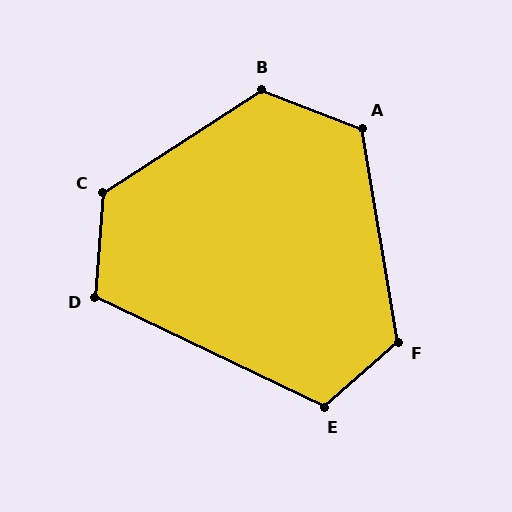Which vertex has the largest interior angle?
C, at approximately 127 degrees.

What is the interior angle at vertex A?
Approximately 120 degrees (obtuse).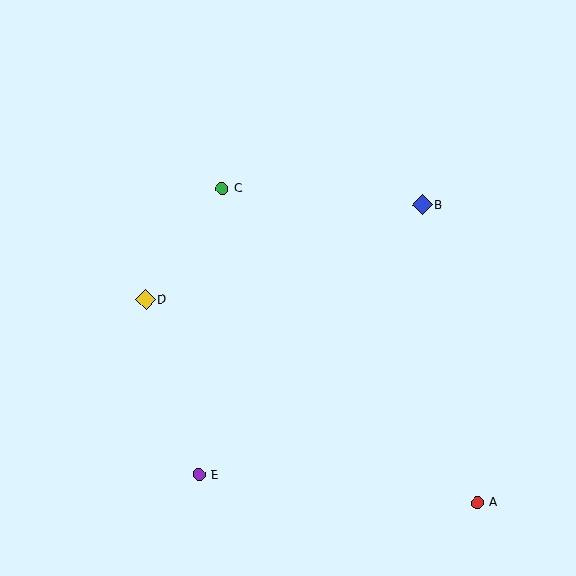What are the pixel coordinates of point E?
Point E is at (199, 475).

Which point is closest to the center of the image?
Point C at (222, 189) is closest to the center.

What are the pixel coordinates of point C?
Point C is at (222, 189).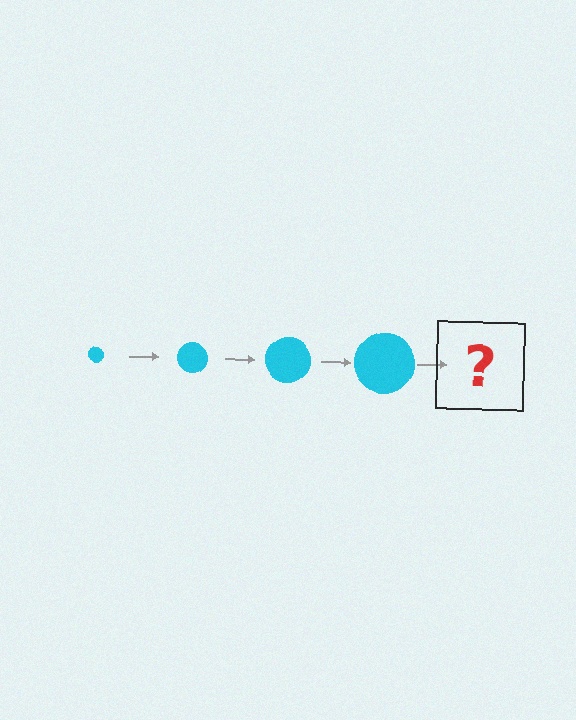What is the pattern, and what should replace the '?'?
The pattern is that the circle gets progressively larger each step. The '?' should be a cyan circle, larger than the previous one.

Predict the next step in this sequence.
The next step is a cyan circle, larger than the previous one.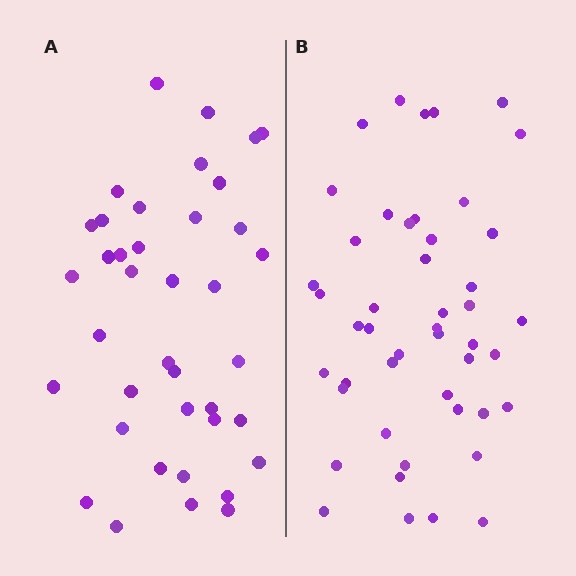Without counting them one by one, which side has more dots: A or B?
Region B (the right region) has more dots.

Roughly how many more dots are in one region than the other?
Region B has roughly 8 or so more dots than region A.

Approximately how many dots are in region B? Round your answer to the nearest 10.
About 50 dots. (The exact count is 47, which rounds to 50.)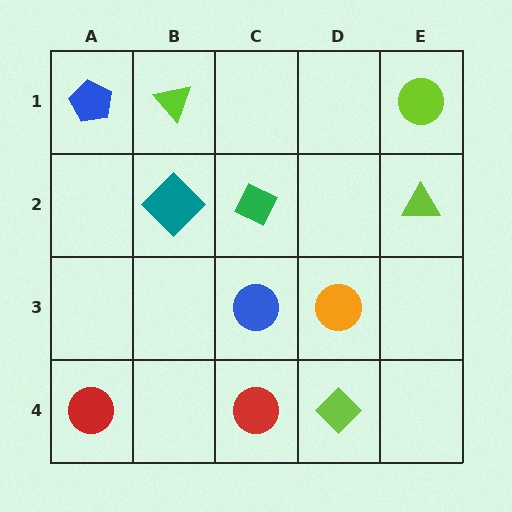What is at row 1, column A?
A blue pentagon.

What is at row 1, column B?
A lime triangle.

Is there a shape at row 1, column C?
No, that cell is empty.